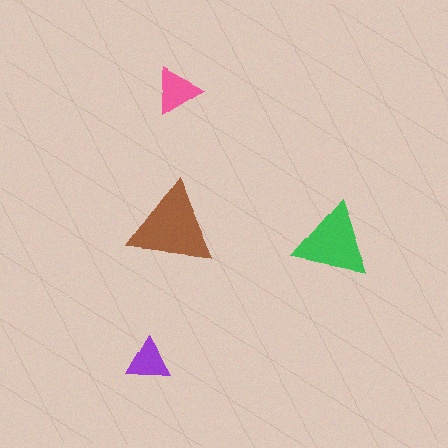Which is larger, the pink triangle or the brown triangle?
The brown one.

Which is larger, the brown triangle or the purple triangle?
The brown one.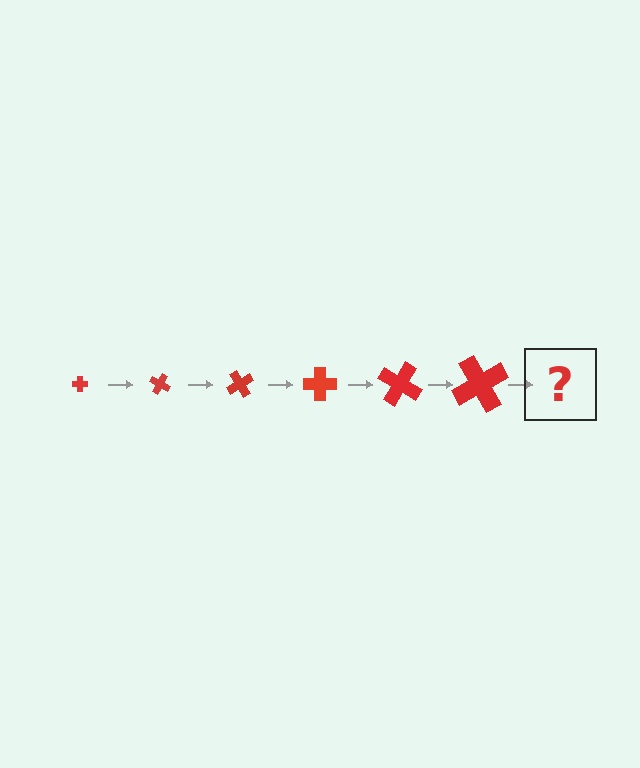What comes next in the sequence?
The next element should be a cross, larger than the previous one and rotated 180 degrees from the start.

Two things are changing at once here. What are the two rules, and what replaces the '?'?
The two rules are that the cross grows larger each step and it rotates 30 degrees each step. The '?' should be a cross, larger than the previous one and rotated 180 degrees from the start.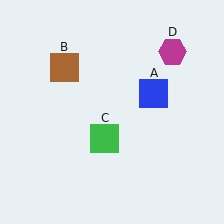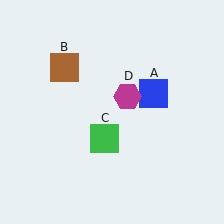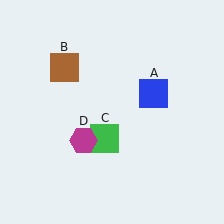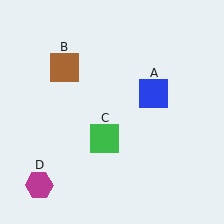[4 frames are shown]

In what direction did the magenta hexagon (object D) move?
The magenta hexagon (object D) moved down and to the left.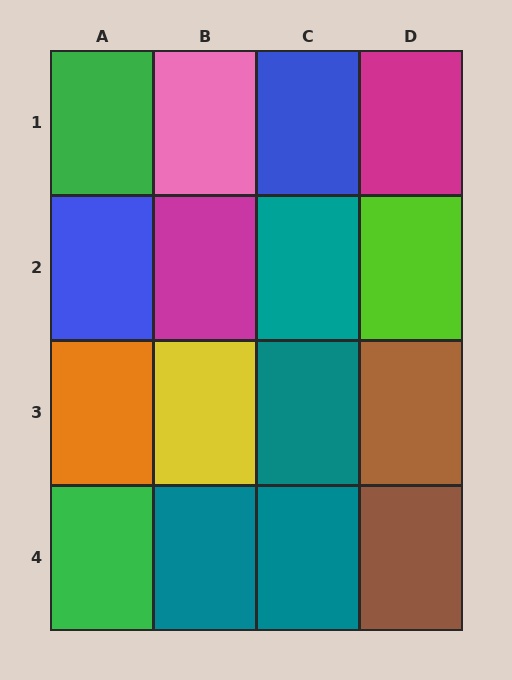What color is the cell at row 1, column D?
Magenta.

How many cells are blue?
2 cells are blue.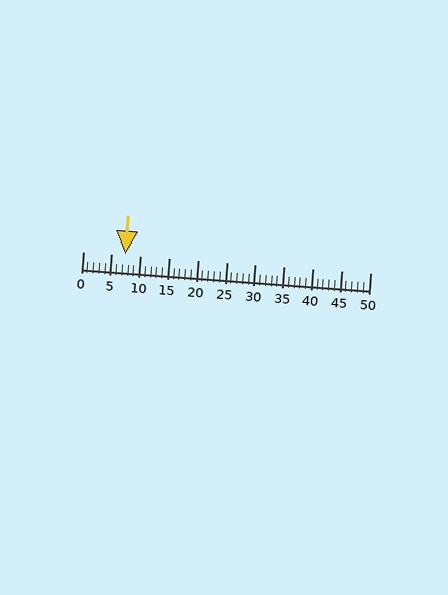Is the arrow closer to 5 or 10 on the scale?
The arrow is closer to 5.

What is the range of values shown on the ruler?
The ruler shows values from 0 to 50.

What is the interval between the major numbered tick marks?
The major tick marks are spaced 5 units apart.